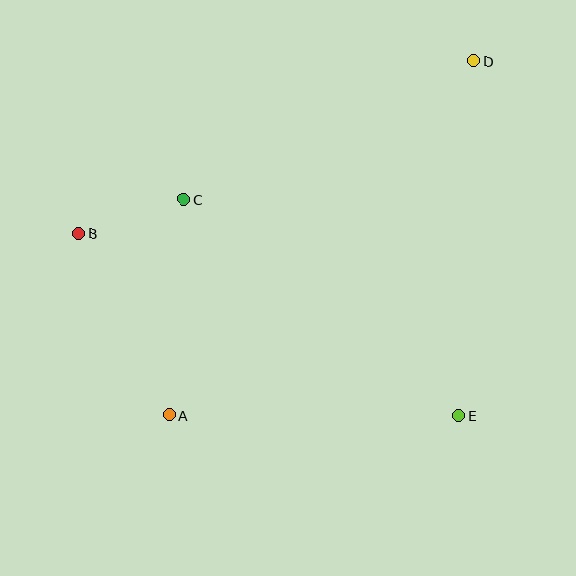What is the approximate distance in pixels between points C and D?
The distance between C and D is approximately 321 pixels.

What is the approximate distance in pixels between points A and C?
The distance between A and C is approximately 216 pixels.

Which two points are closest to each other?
Points B and C are closest to each other.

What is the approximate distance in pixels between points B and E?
The distance between B and E is approximately 421 pixels.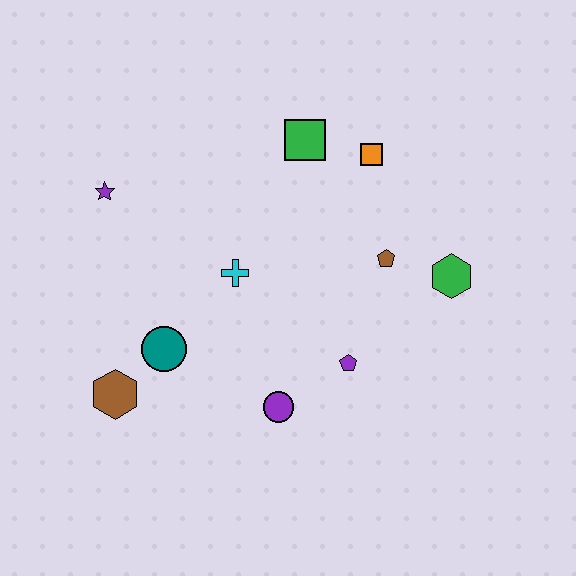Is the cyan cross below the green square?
Yes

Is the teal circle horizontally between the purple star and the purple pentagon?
Yes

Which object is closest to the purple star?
The cyan cross is closest to the purple star.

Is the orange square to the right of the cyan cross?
Yes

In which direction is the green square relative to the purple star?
The green square is to the right of the purple star.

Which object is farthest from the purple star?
The green hexagon is farthest from the purple star.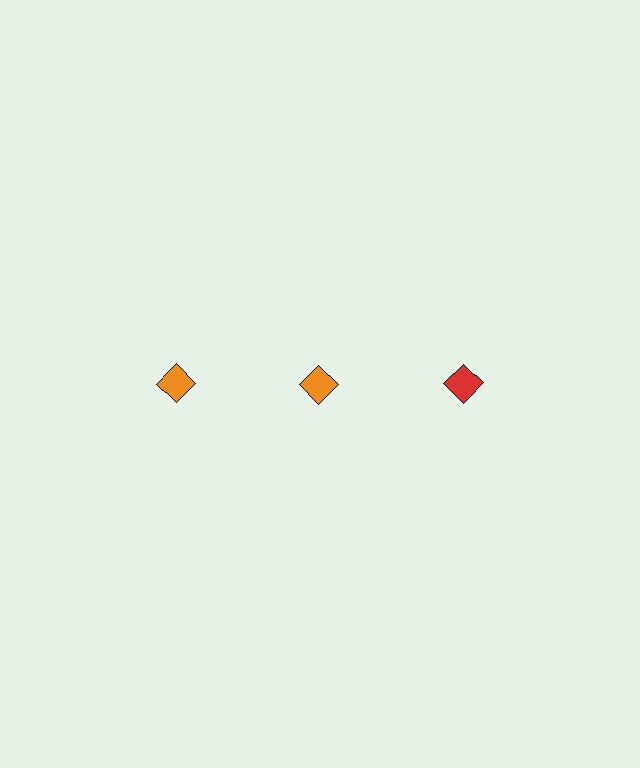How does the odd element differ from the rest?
It has a different color: red instead of orange.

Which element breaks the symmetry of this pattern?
The red diamond in the top row, center column breaks the symmetry. All other shapes are orange diamonds.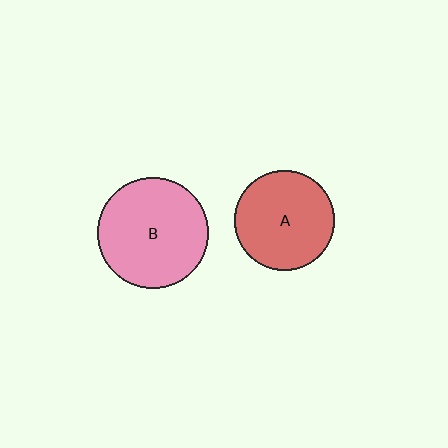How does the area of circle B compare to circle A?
Approximately 1.2 times.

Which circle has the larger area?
Circle B (pink).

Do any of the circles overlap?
No, none of the circles overlap.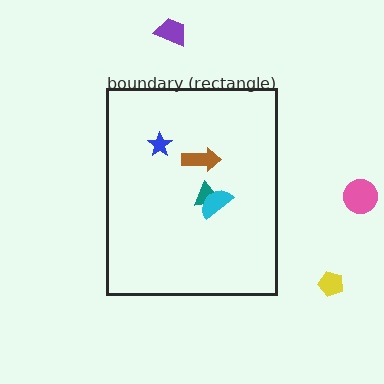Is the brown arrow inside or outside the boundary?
Inside.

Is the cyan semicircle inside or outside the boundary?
Inside.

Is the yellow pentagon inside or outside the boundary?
Outside.